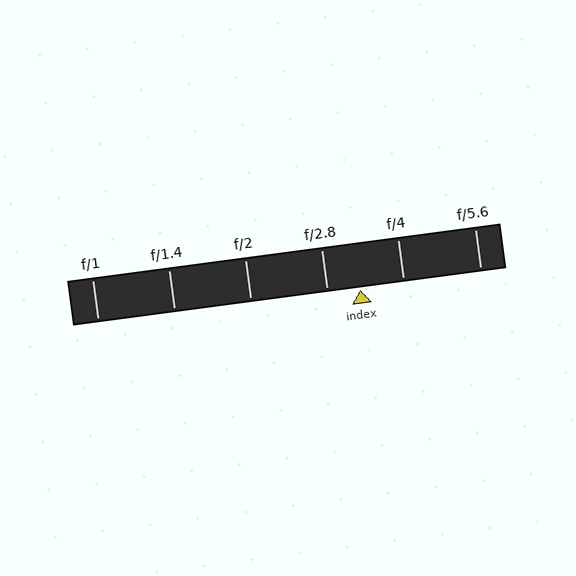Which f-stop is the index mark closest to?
The index mark is closest to f/2.8.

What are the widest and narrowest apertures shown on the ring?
The widest aperture shown is f/1 and the narrowest is f/5.6.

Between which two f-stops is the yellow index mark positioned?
The index mark is between f/2.8 and f/4.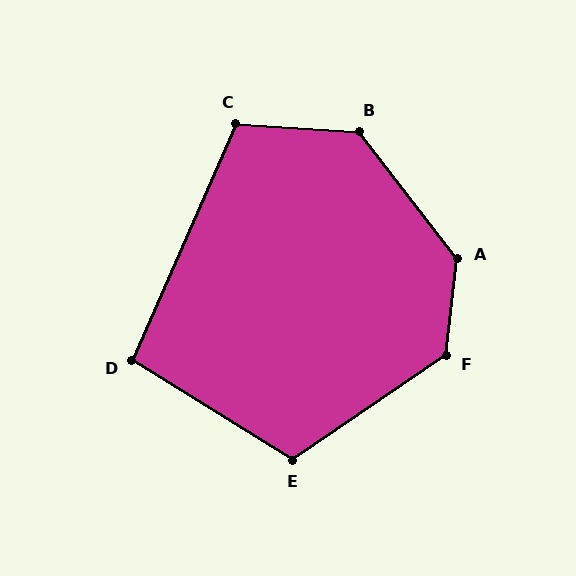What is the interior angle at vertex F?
Approximately 131 degrees (obtuse).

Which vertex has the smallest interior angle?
D, at approximately 98 degrees.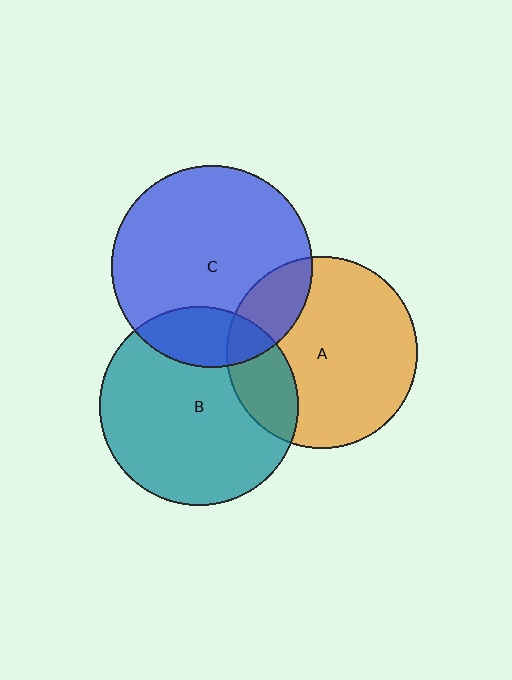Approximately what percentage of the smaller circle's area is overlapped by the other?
Approximately 20%.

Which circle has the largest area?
Circle C (blue).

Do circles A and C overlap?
Yes.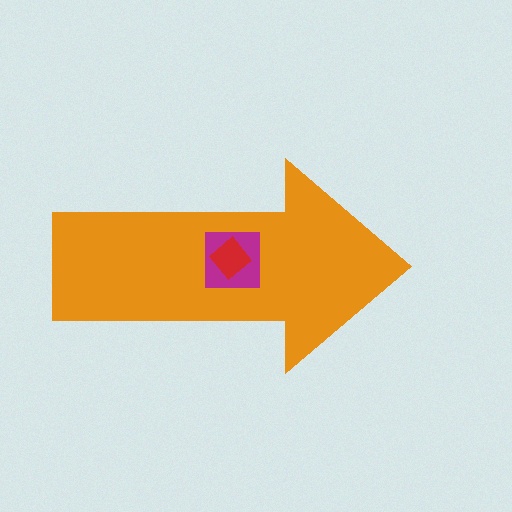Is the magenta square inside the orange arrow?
Yes.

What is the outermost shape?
The orange arrow.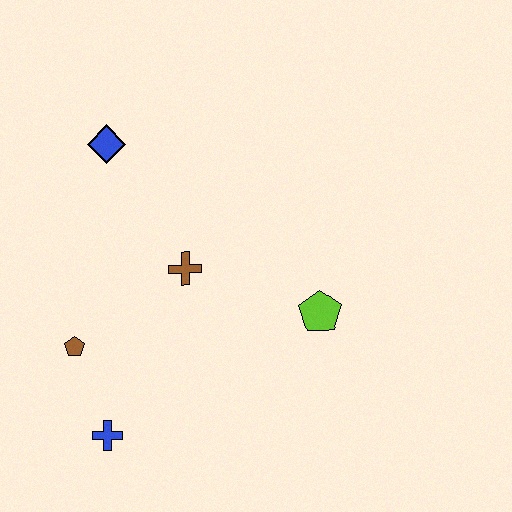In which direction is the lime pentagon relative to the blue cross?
The lime pentagon is to the right of the blue cross.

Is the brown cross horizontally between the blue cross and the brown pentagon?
No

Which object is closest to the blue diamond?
The brown cross is closest to the blue diamond.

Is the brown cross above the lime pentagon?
Yes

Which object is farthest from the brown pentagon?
The lime pentagon is farthest from the brown pentagon.